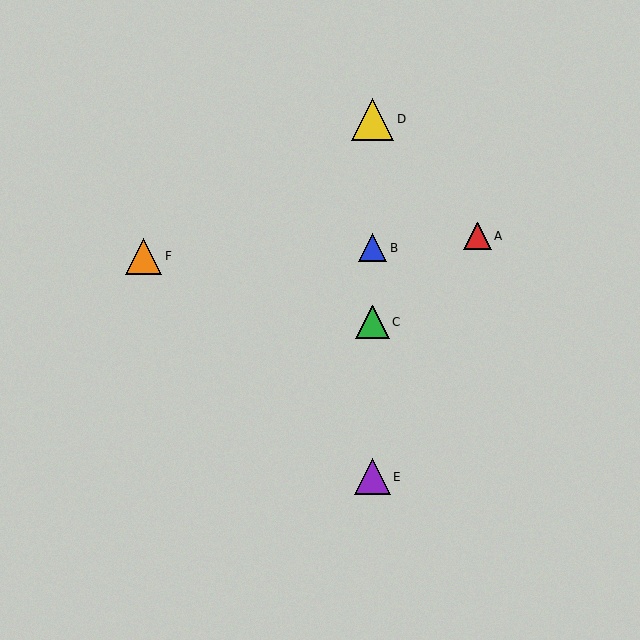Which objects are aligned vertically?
Objects B, C, D, E are aligned vertically.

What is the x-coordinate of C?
Object C is at x≈373.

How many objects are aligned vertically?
4 objects (B, C, D, E) are aligned vertically.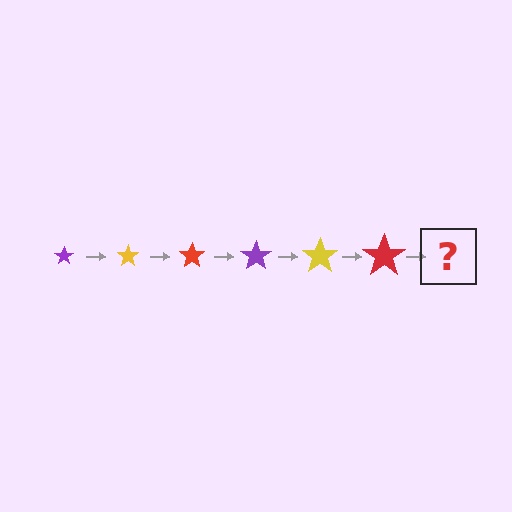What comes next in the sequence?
The next element should be a purple star, larger than the previous one.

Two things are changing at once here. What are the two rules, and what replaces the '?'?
The two rules are that the star grows larger each step and the color cycles through purple, yellow, and red. The '?' should be a purple star, larger than the previous one.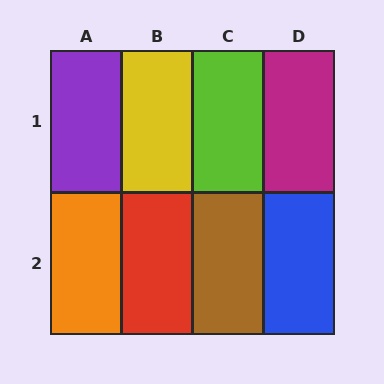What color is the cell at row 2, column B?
Red.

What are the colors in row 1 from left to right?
Purple, yellow, lime, magenta.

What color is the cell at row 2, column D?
Blue.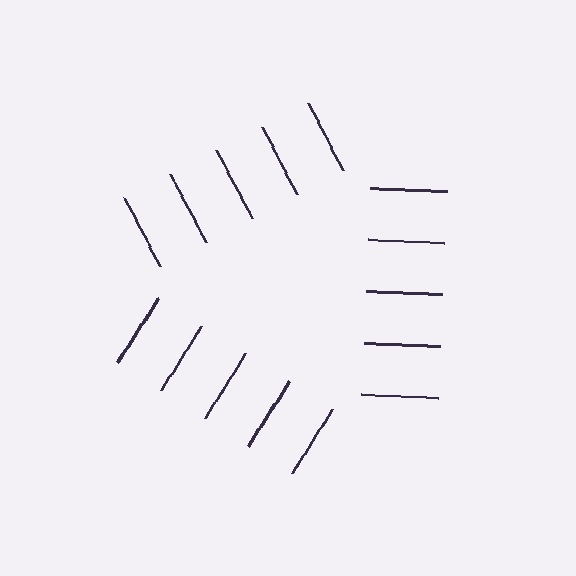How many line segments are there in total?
15 — 5 along each of the 3 edges.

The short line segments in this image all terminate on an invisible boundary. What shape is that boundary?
An illusory triangle — the line segments terminate on its edges but no continuous stroke is drawn.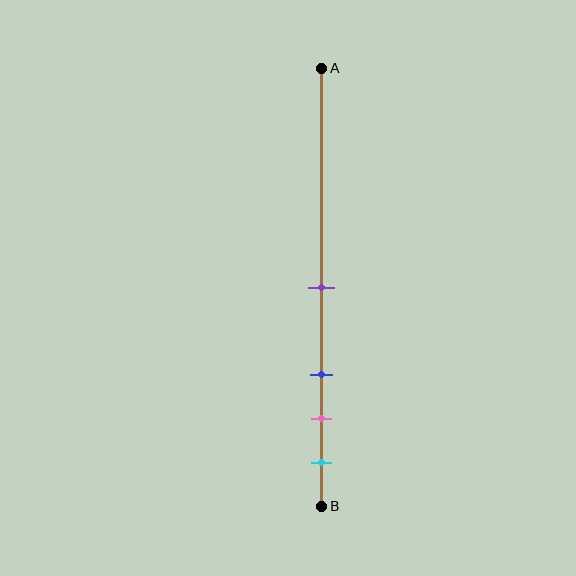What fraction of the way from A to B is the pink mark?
The pink mark is approximately 80% (0.8) of the way from A to B.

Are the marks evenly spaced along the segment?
No, the marks are not evenly spaced.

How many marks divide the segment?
There are 4 marks dividing the segment.